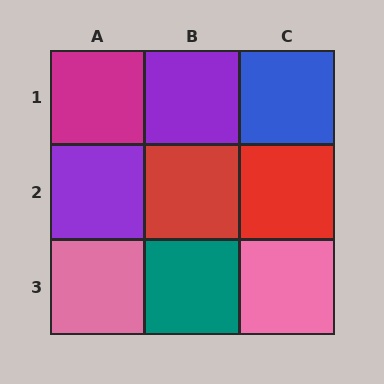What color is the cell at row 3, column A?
Pink.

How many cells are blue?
1 cell is blue.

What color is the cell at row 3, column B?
Teal.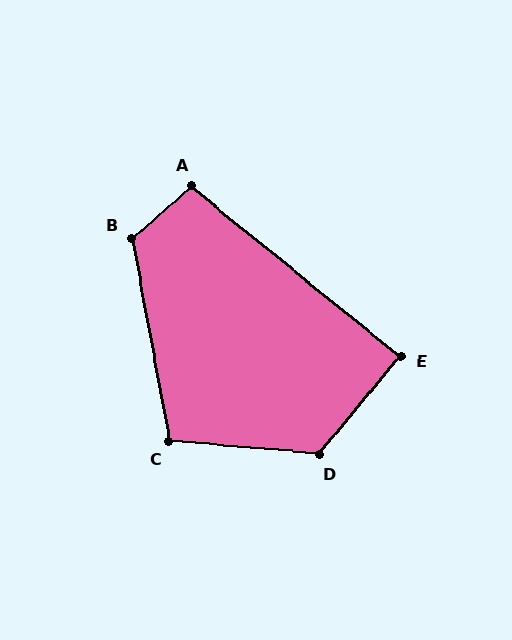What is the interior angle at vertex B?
Approximately 121 degrees (obtuse).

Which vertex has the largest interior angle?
D, at approximately 124 degrees.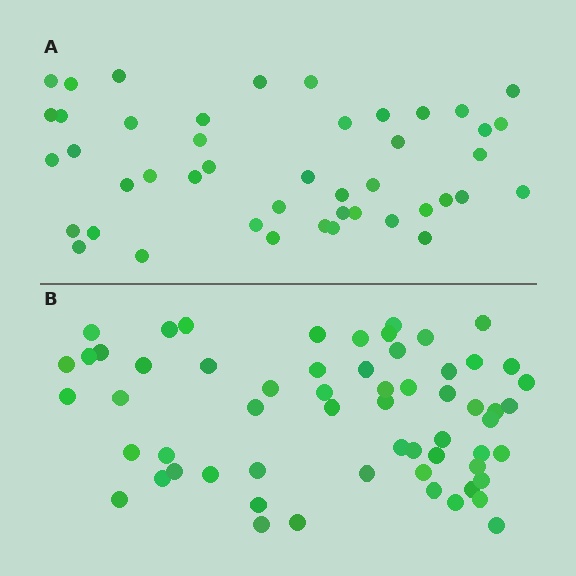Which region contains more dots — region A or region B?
Region B (the bottom region) has more dots.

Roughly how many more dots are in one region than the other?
Region B has approximately 15 more dots than region A.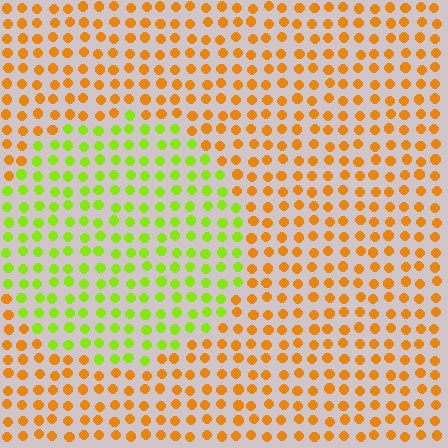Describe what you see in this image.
The image is filled with small orange elements in a uniform arrangement. A circle-shaped region is visible where the elements are tinted to a slightly different hue, forming a subtle color boundary.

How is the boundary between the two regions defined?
The boundary is defined purely by a slight shift in hue (about 56 degrees). Spacing, size, and orientation are identical on both sides.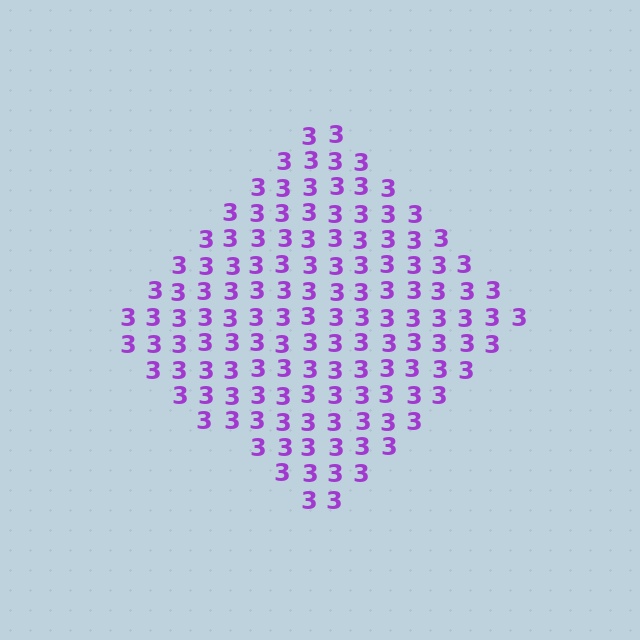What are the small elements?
The small elements are digit 3's.